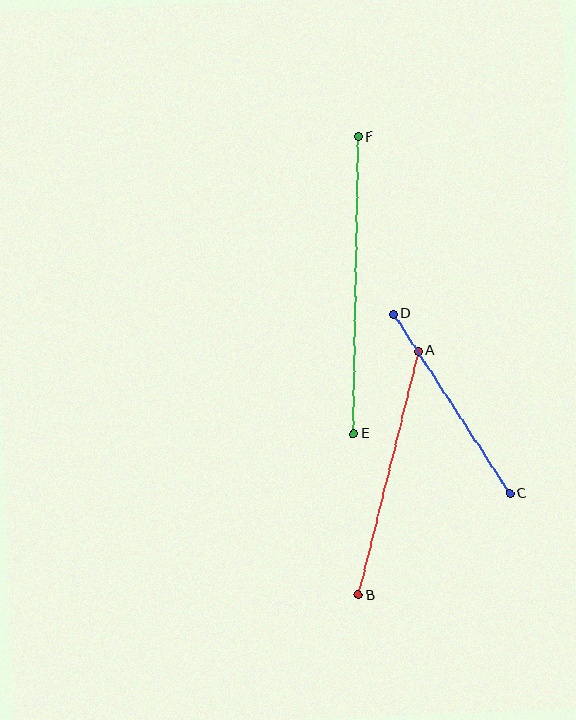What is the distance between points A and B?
The distance is approximately 251 pixels.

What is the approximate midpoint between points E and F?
The midpoint is at approximately (356, 285) pixels.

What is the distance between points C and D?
The distance is approximately 214 pixels.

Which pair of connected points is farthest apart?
Points E and F are farthest apart.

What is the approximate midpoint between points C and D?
The midpoint is at approximately (452, 404) pixels.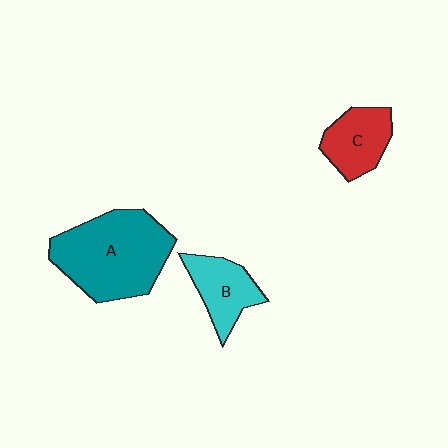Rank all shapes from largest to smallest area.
From largest to smallest: A (teal), B (cyan), C (red).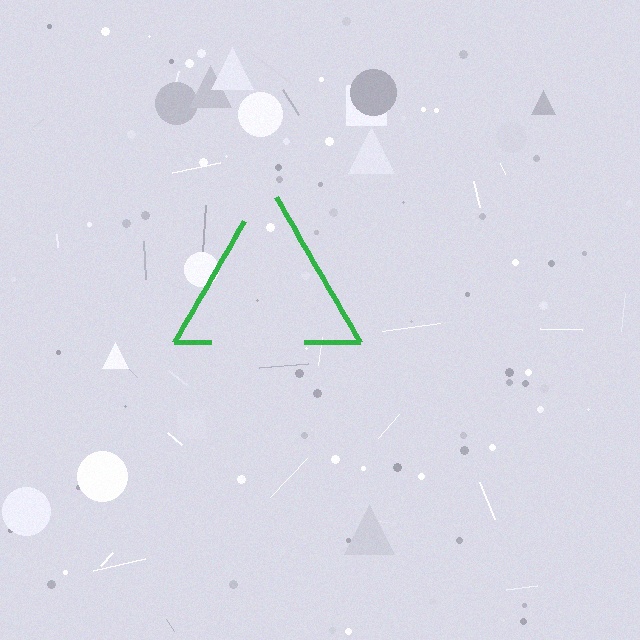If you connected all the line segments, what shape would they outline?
They would outline a triangle.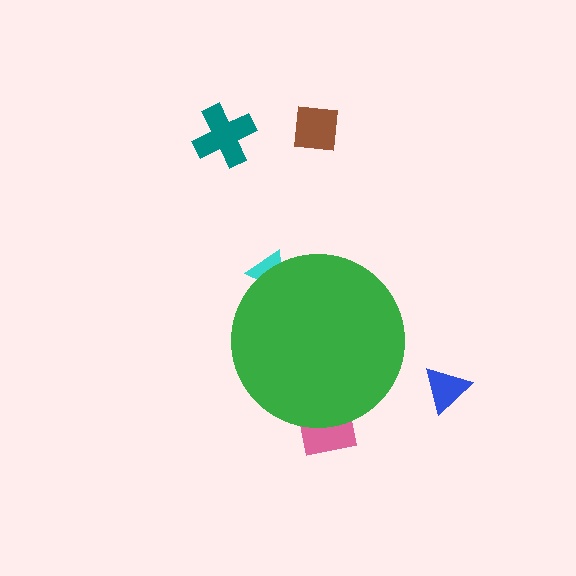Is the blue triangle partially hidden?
No, the blue triangle is fully visible.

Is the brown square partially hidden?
No, the brown square is fully visible.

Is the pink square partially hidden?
Yes, the pink square is partially hidden behind the green circle.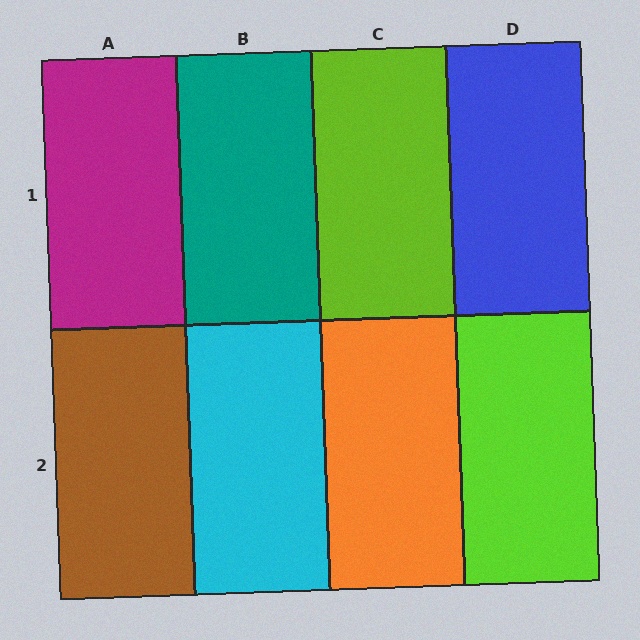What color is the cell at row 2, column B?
Cyan.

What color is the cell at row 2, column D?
Lime.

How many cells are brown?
1 cell is brown.